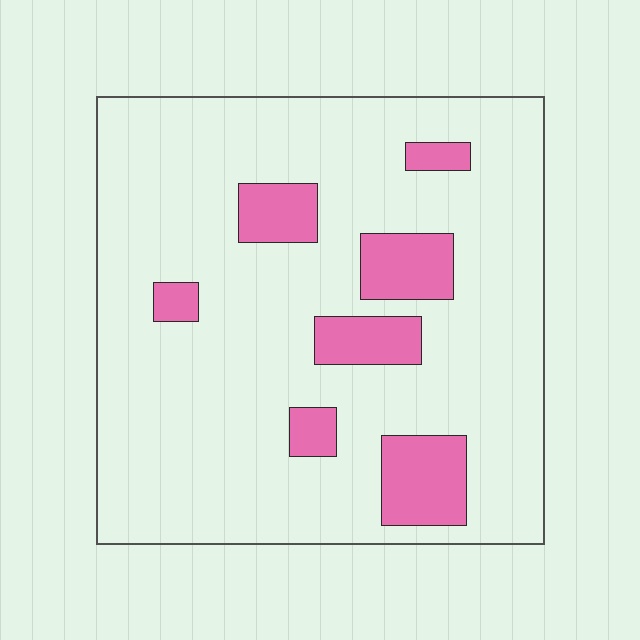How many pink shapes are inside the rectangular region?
7.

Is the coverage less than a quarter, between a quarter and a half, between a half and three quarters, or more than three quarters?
Less than a quarter.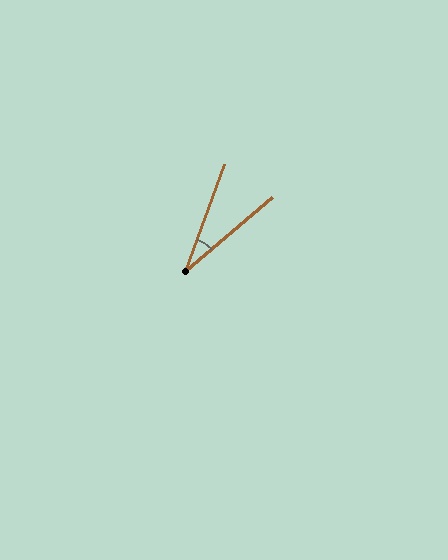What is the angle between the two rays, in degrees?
Approximately 29 degrees.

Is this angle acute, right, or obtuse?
It is acute.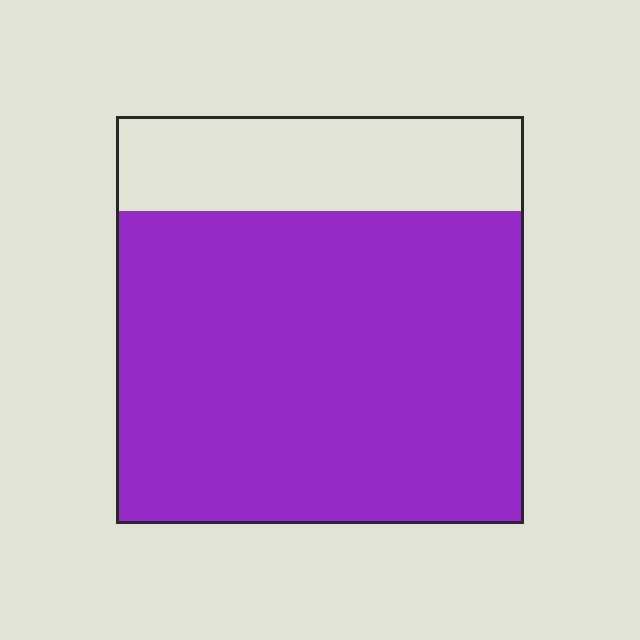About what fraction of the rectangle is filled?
About three quarters (3/4).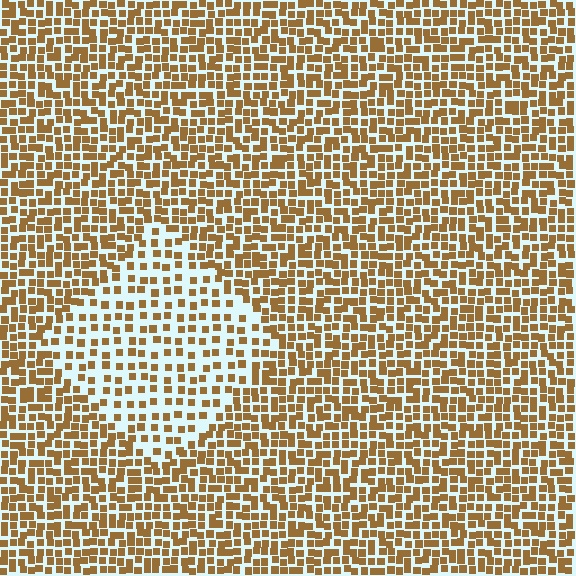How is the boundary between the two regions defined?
The boundary is defined by a change in element density (approximately 1.9x ratio). All elements are the same color, size, and shape.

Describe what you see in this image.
The image contains small brown elements arranged at two different densities. A diamond-shaped region is visible where the elements are less densely packed than the surrounding area.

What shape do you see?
I see a diamond.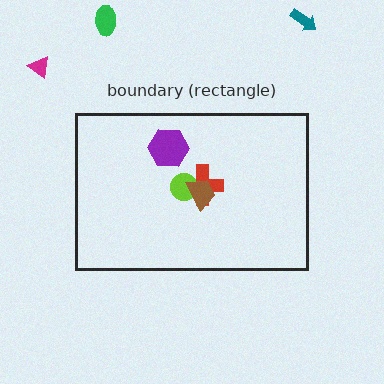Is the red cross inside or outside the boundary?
Inside.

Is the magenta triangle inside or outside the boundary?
Outside.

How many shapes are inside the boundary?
4 inside, 3 outside.